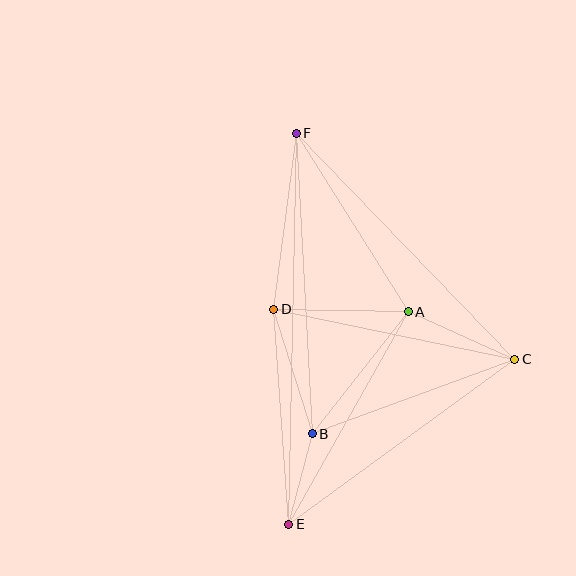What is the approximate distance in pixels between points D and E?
The distance between D and E is approximately 215 pixels.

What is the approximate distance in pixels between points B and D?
The distance between B and D is approximately 130 pixels.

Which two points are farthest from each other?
Points E and F are farthest from each other.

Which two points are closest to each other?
Points B and E are closest to each other.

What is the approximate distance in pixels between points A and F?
The distance between A and F is approximately 211 pixels.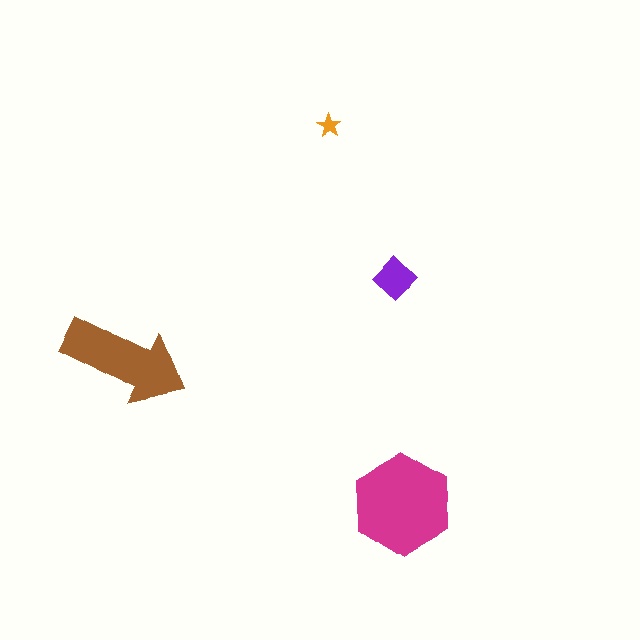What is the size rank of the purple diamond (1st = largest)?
3rd.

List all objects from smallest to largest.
The orange star, the purple diamond, the brown arrow, the magenta hexagon.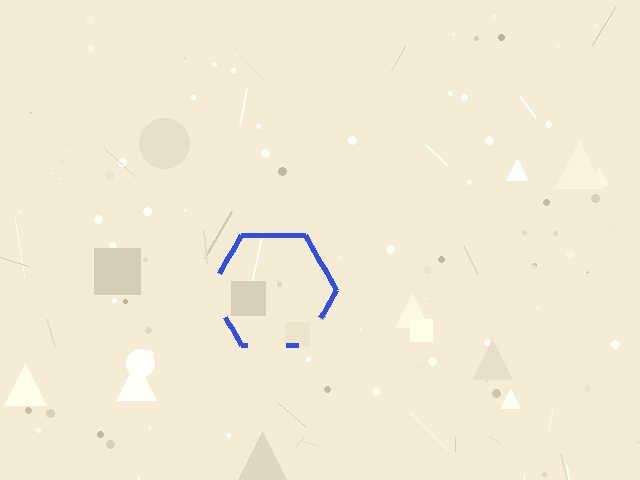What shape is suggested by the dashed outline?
The dashed outline suggests a hexagon.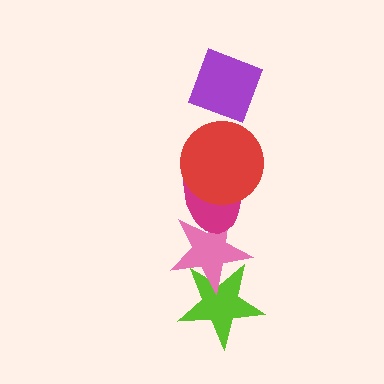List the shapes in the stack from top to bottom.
From top to bottom: the purple diamond, the red circle, the magenta ellipse, the pink star, the lime star.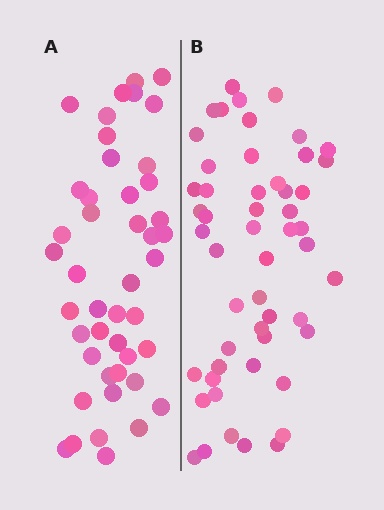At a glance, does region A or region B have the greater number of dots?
Region B (the right region) has more dots.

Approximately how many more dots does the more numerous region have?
Region B has roughly 8 or so more dots than region A.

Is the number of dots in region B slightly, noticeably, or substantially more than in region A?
Region B has only slightly more — the two regions are fairly close. The ratio is roughly 1.2 to 1.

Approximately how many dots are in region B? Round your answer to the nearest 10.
About 50 dots. (The exact count is 52, which rounds to 50.)